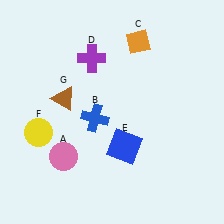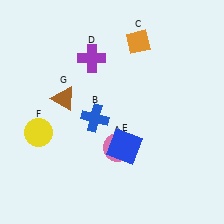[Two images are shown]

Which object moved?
The pink circle (A) moved right.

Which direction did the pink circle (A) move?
The pink circle (A) moved right.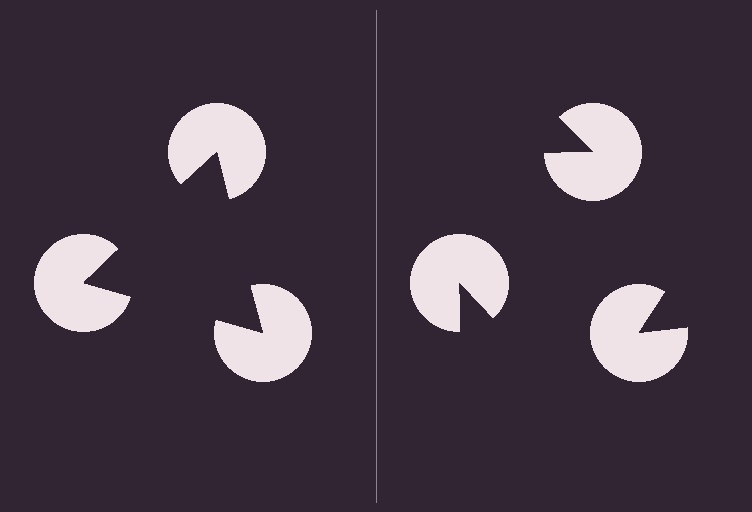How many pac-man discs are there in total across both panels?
6 — 3 on each side.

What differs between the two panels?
The pac-man discs are positioned identically on both sides; only the wedge orientations differ. On the left they align to a triangle; on the right they are misaligned.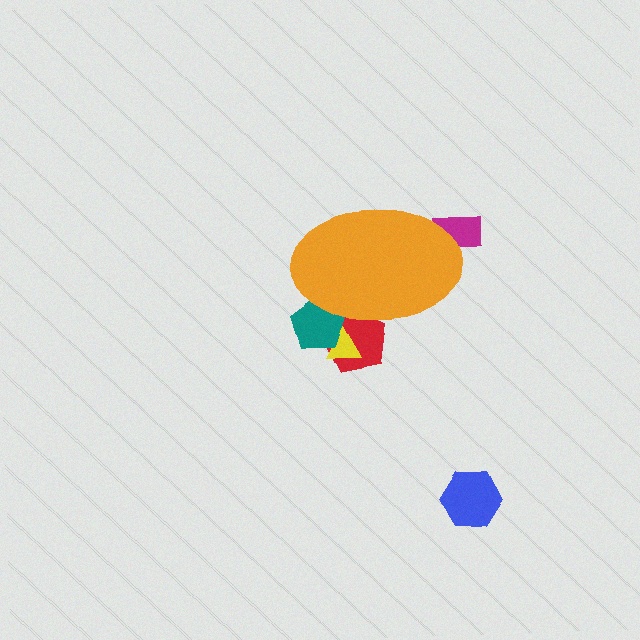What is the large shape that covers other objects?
An orange ellipse.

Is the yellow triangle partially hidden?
Yes, the yellow triangle is partially hidden behind the orange ellipse.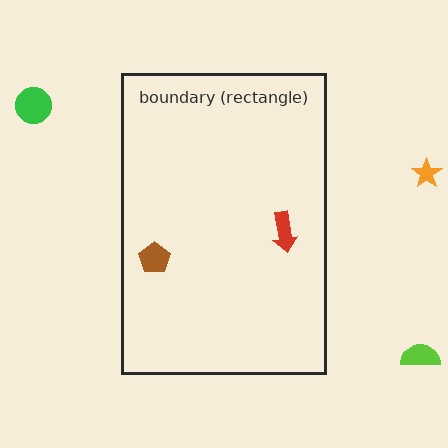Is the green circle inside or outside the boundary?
Outside.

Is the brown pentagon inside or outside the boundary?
Inside.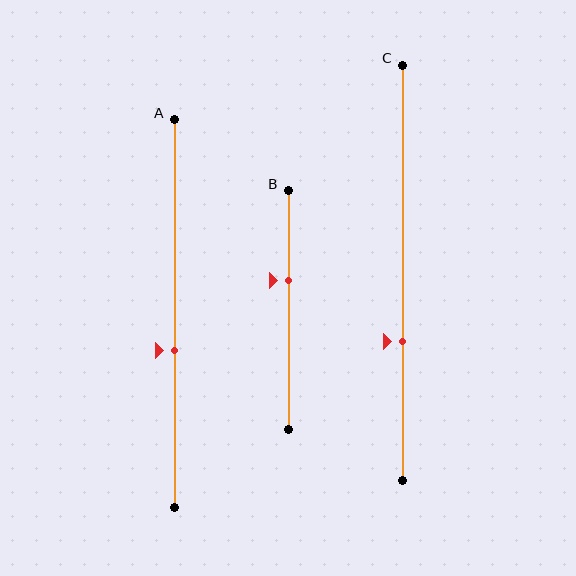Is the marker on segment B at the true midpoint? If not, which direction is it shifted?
No, the marker on segment B is shifted upward by about 12% of the segment length.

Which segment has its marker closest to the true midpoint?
Segment A has its marker closest to the true midpoint.